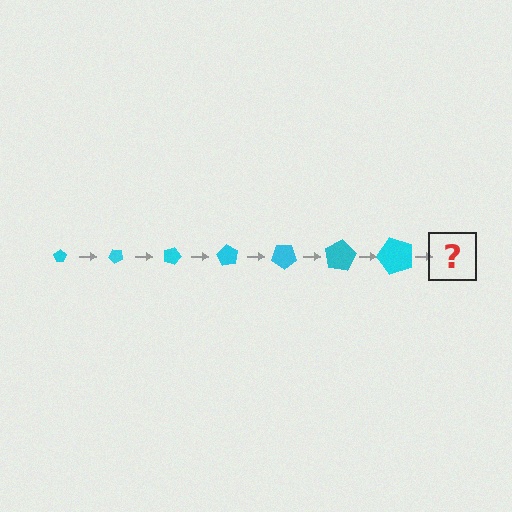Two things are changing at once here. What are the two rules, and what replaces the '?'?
The two rules are that the pentagon grows larger each step and it rotates 45 degrees each step. The '?' should be a pentagon, larger than the previous one and rotated 315 degrees from the start.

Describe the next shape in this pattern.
It should be a pentagon, larger than the previous one and rotated 315 degrees from the start.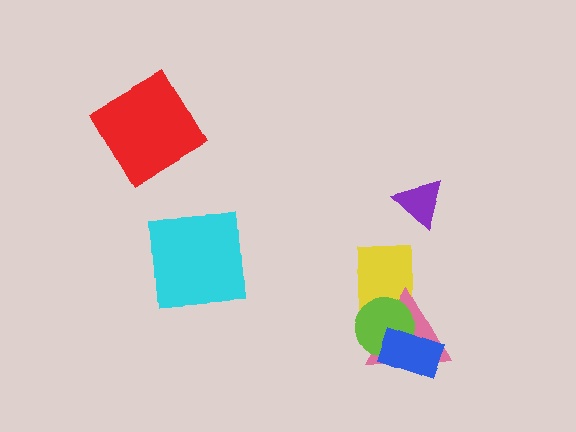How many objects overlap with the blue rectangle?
2 objects overlap with the blue rectangle.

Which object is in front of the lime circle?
The blue rectangle is in front of the lime circle.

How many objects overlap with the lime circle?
3 objects overlap with the lime circle.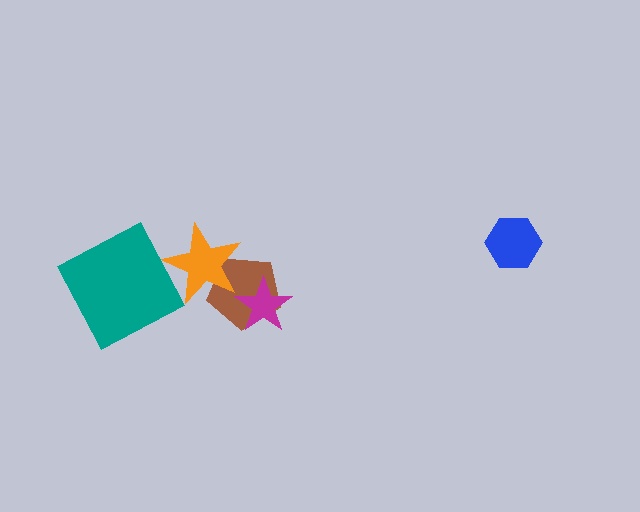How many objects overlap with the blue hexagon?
0 objects overlap with the blue hexagon.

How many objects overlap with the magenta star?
1 object overlaps with the magenta star.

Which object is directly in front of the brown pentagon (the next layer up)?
The orange star is directly in front of the brown pentagon.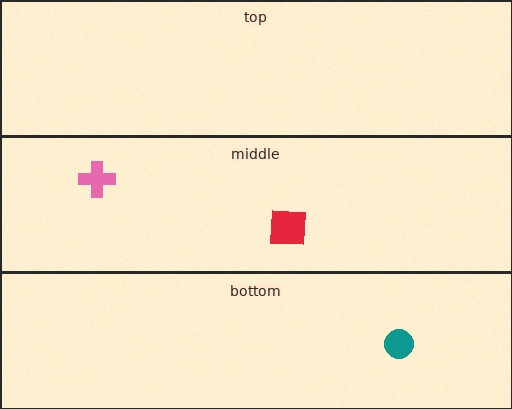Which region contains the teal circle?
The bottom region.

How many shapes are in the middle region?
2.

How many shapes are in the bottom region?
1.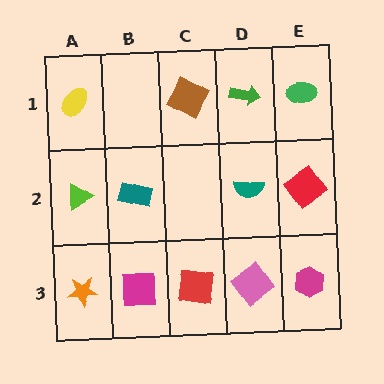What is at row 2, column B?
A teal rectangle.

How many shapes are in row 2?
4 shapes.